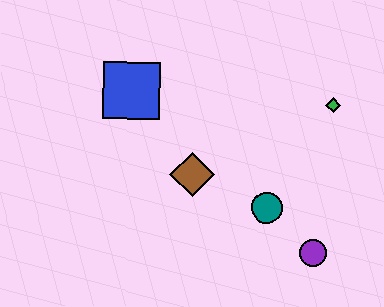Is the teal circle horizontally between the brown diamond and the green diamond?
Yes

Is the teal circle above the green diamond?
No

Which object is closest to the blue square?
The brown diamond is closest to the blue square.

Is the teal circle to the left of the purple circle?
Yes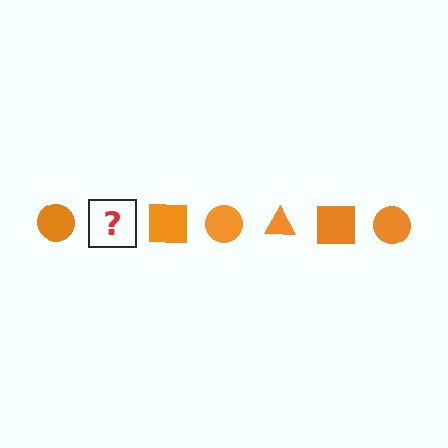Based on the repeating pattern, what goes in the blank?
The blank should be an orange triangle.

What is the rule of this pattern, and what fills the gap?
The rule is that the pattern cycles through circle, triangle, square shapes in orange. The gap should be filled with an orange triangle.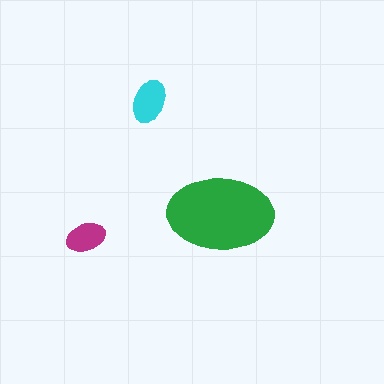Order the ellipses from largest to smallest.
the green one, the cyan one, the magenta one.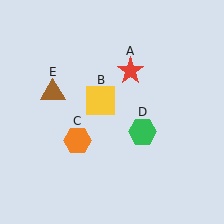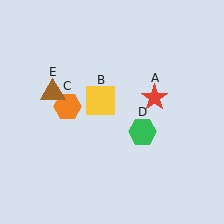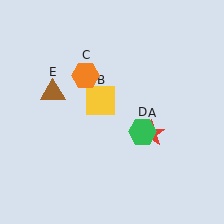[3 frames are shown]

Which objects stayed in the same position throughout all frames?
Yellow square (object B) and green hexagon (object D) and brown triangle (object E) remained stationary.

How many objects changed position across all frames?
2 objects changed position: red star (object A), orange hexagon (object C).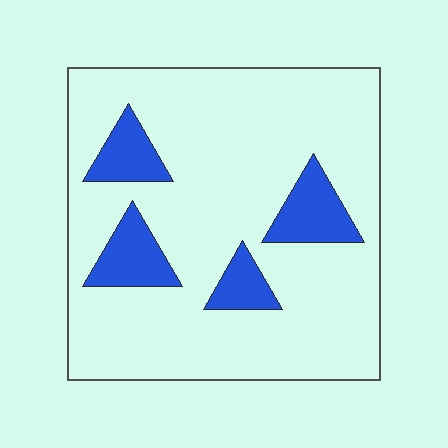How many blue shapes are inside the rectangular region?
4.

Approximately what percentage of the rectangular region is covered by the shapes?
Approximately 15%.